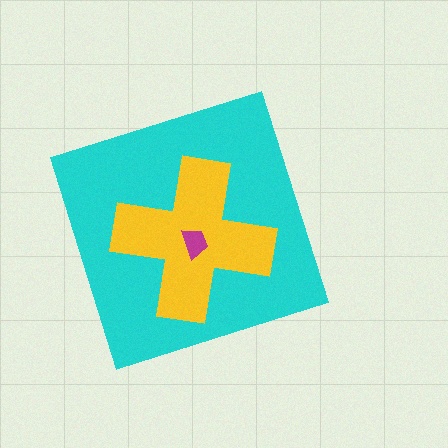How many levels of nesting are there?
3.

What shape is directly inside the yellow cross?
The magenta trapezoid.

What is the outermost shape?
The cyan diamond.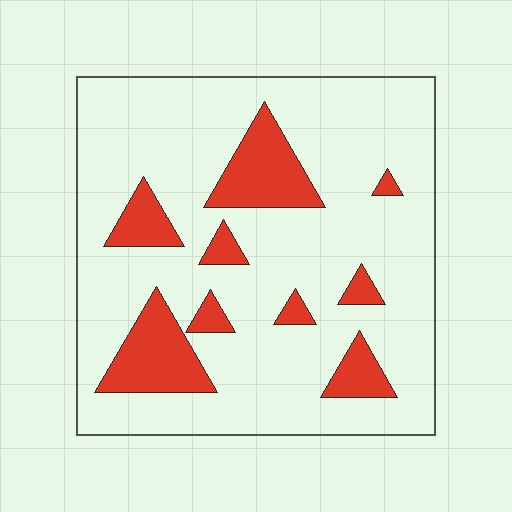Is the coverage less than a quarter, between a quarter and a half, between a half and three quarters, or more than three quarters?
Less than a quarter.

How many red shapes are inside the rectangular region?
9.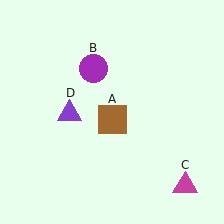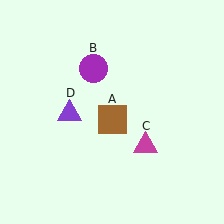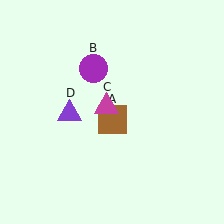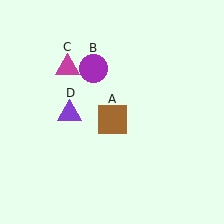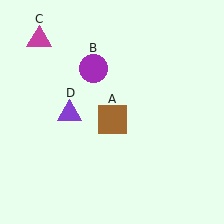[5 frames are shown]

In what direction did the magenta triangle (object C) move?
The magenta triangle (object C) moved up and to the left.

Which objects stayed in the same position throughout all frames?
Brown square (object A) and purple circle (object B) and purple triangle (object D) remained stationary.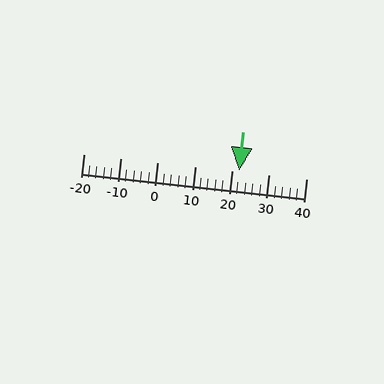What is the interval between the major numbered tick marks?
The major tick marks are spaced 10 units apart.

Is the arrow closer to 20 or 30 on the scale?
The arrow is closer to 20.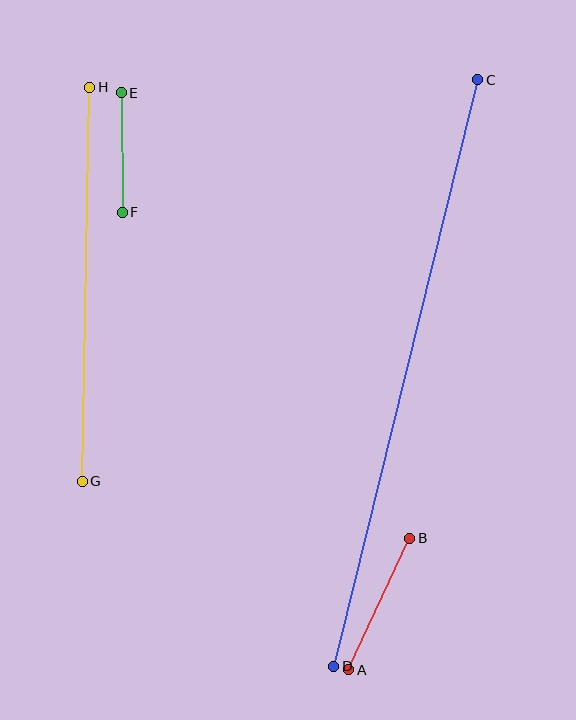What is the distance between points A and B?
The distance is approximately 145 pixels.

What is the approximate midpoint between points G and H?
The midpoint is at approximately (86, 284) pixels.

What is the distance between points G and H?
The distance is approximately 394 pixels.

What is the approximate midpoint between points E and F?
The midpoint is at approximately (122, 153) pixels.